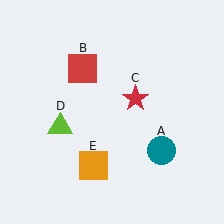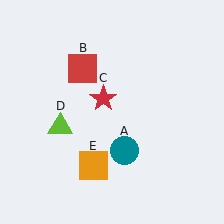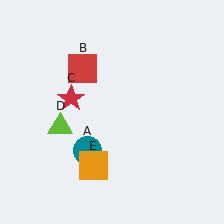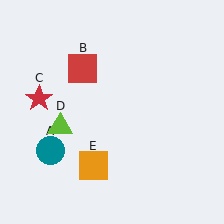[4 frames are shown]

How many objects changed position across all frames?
2 objects changed position: teal circle (object A), red star (object C).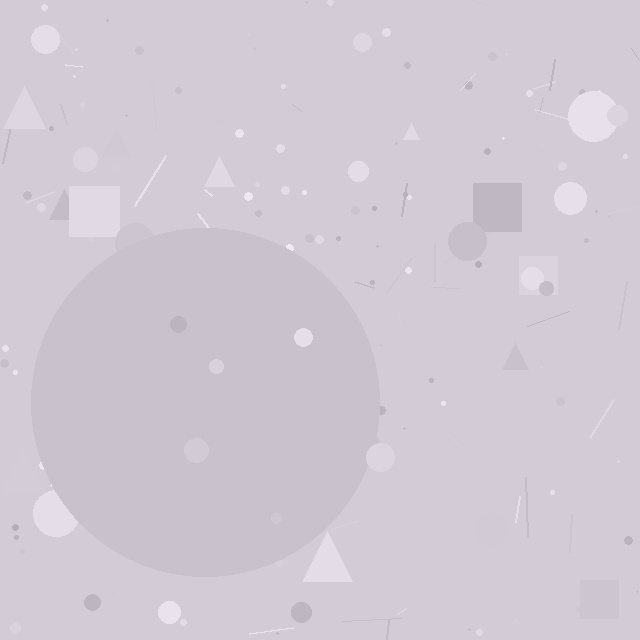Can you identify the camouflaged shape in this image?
The camouflaged shape is a circle.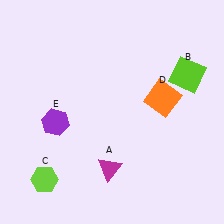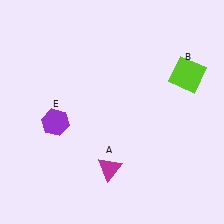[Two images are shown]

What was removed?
The lime hexagon (C), the orange square (D) were removed in Image 2.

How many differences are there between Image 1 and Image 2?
There are 2 differences between the two images.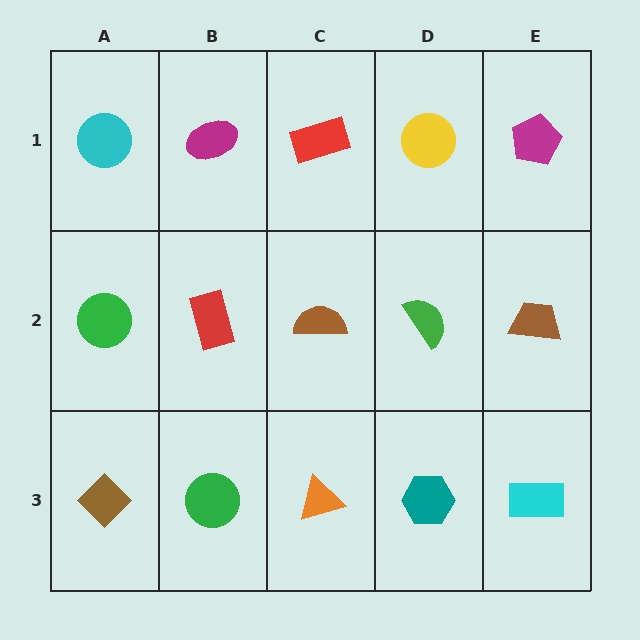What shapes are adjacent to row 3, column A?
A green circle (row 2, column A), a green circle (row 3, column B).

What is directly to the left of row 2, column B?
A green circle.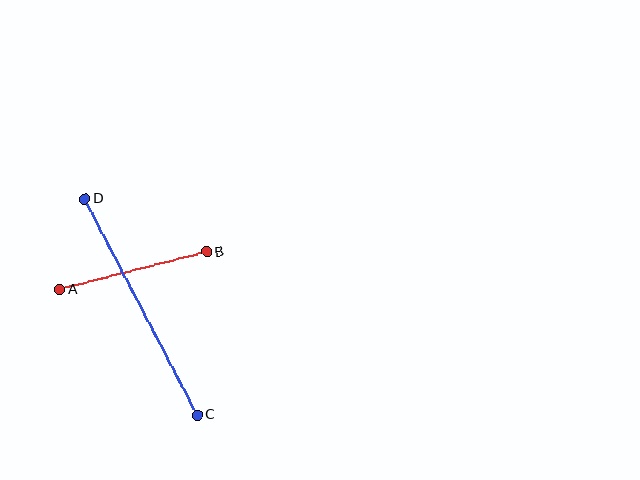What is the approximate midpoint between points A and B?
The midpoint is at approximately (133, 271) pixels.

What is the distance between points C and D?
The distance is approximately 244 pixels.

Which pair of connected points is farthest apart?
Points C and D are farthest apart.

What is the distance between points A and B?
The distance is approximately 151 pixels.